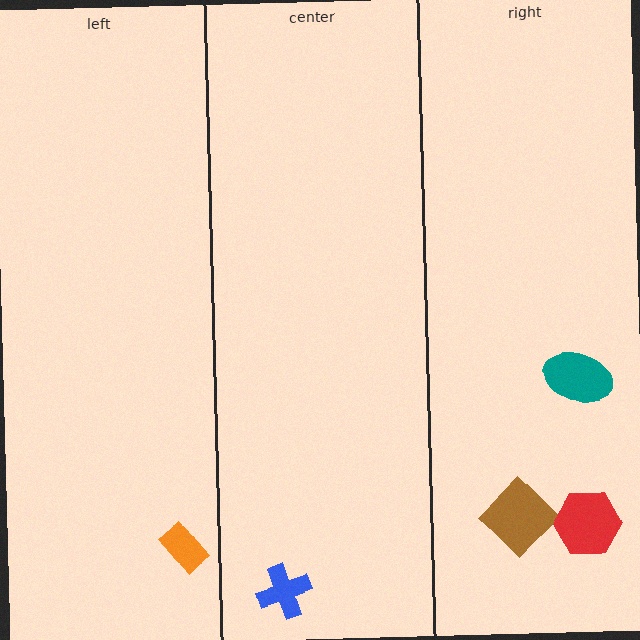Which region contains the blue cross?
The center region.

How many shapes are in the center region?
1.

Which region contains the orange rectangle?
The left region.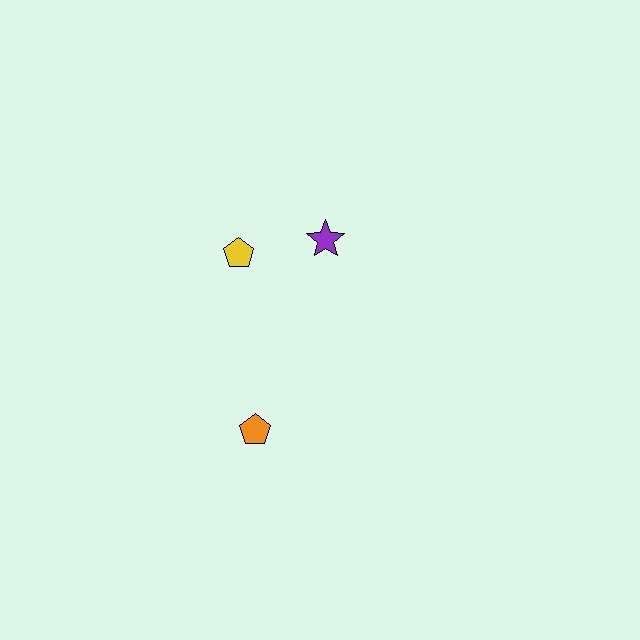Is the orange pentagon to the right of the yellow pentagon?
Yes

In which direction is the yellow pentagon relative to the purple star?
The yellow pentagon is to the left of the purple star.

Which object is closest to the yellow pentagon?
The purple star is closest to the yellow pentagon.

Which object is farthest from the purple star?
The orange pentagon is farthest from the purple star.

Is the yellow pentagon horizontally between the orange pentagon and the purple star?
No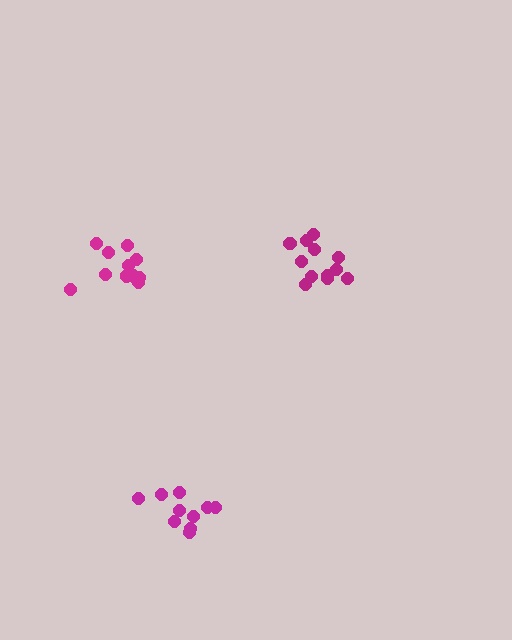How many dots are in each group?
Group 1: 11 dots, Group 2: 12 dots, Group 3: 10 dots (33 total).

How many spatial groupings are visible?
There are 3 spatial groupings.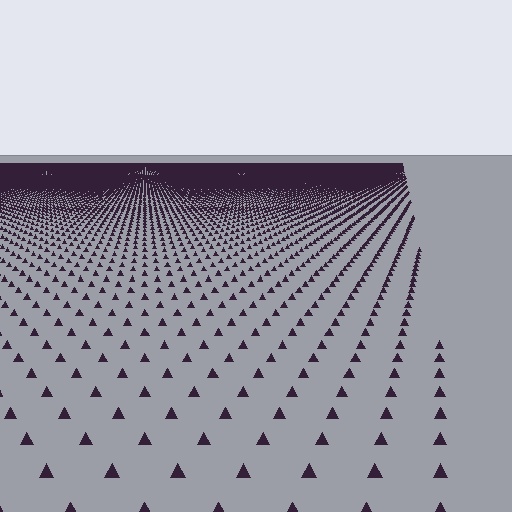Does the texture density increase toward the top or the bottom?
Density increases toward the top.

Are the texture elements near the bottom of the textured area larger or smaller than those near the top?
Larger. Near the bottom, elements are closer to the viewer and appear at a bigger on-screen size.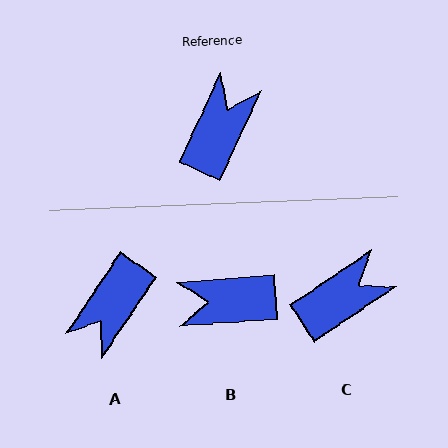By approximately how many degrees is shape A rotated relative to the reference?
Approximately 171 degrees counter-clockwise.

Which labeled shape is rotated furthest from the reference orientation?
A, about 171 degrees away.